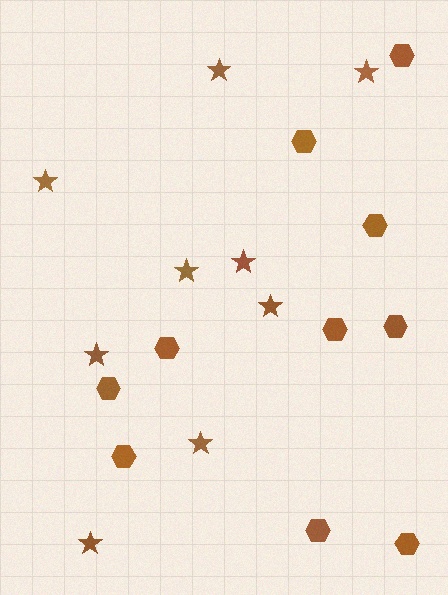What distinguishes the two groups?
There are 2 groups: one group of hexagons (10) and one group of stars (9).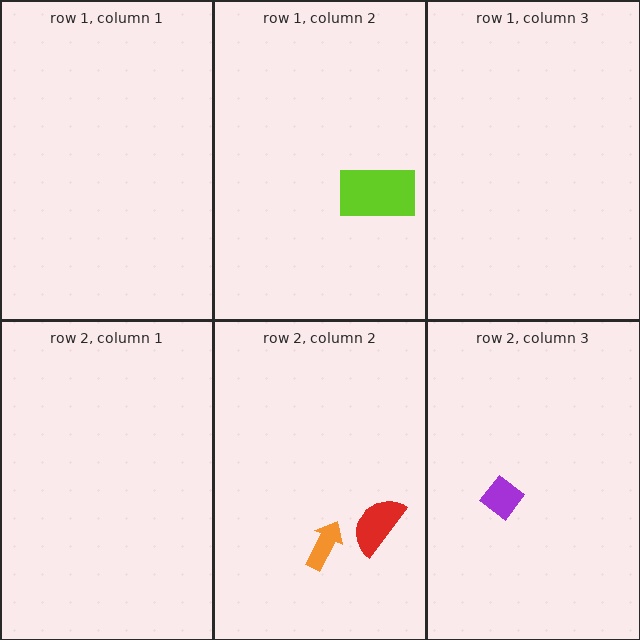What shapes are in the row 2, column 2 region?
The orange arrow, the red semicircle.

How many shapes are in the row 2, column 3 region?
1.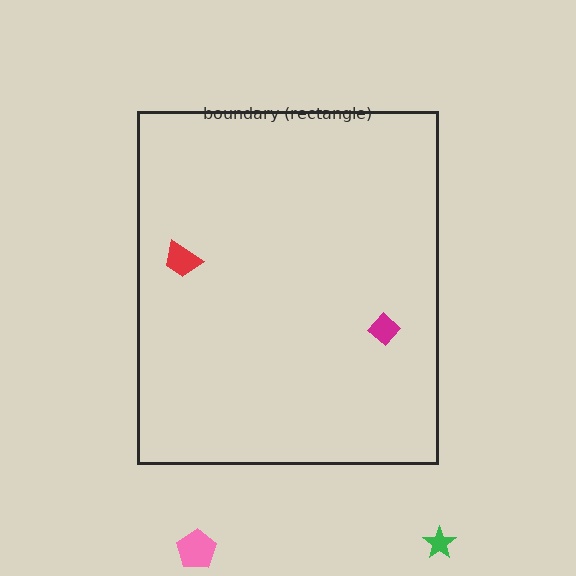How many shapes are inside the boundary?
2 inside, 2 outside.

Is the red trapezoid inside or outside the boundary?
Inside.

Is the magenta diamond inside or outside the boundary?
Inside.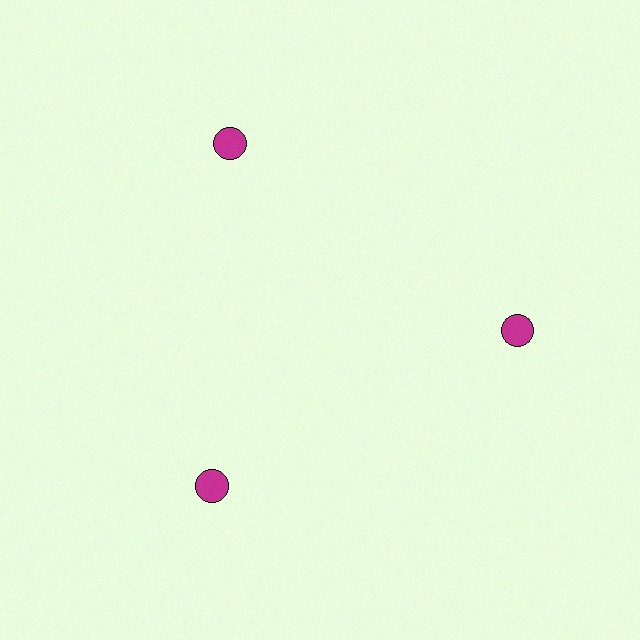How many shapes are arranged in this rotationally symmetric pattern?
There are 3 shapes, arranged in 3 groups of 1.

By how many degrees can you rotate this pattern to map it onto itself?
The pattern maps onto itself every 120 degrees of rotation.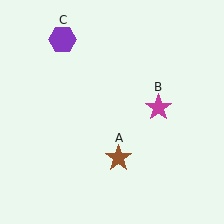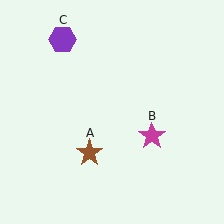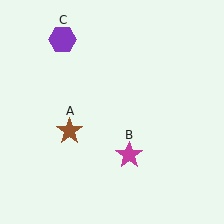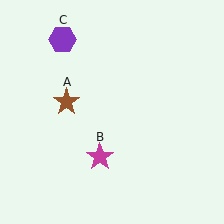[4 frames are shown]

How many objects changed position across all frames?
2 objects changed position: brown star (object A), magenta star (object B).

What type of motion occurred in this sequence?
The brown star (object A), magenta star (object B) rotated clockwise around the center of the scene.